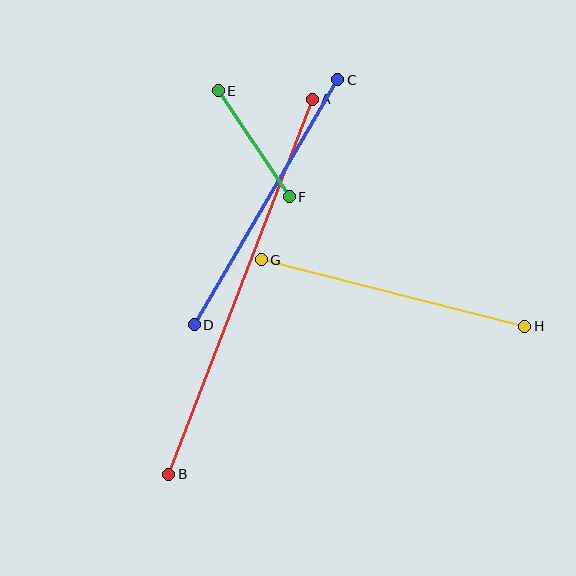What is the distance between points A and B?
The distance is approximately 402 pixels.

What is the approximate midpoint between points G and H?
The midpoint is at approximately (393, 293) pixels.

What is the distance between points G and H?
The distance is approximately 272 pixels.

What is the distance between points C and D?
The distance is approximately 284 pixels.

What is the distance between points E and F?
The distance is approximately 128 pixels.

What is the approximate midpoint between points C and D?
The midpoint is at approximately (266, 202) pixels.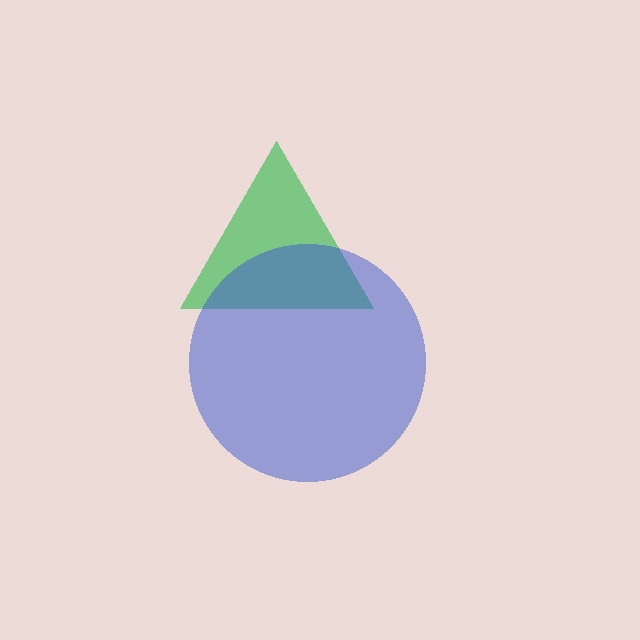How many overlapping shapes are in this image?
There are 2 overlapping shapes in the image.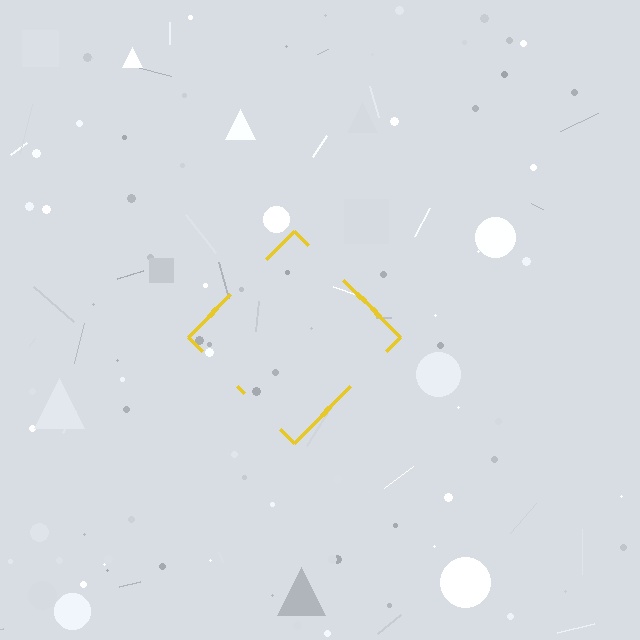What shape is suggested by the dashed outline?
The dashed outline suggests a diamond.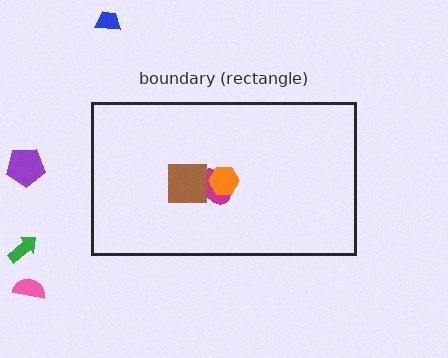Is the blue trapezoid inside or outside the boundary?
Outside.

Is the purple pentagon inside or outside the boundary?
Outside.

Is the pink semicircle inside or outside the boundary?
Outside.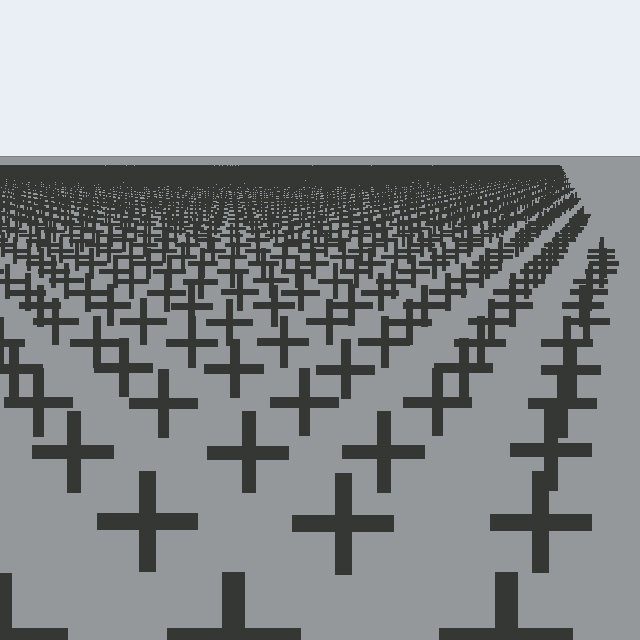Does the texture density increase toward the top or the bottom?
Density increases toward the top.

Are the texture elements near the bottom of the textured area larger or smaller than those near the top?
Larger. Near the bottom, elements are closer to the viewer and appear at a bigger on-screen size.